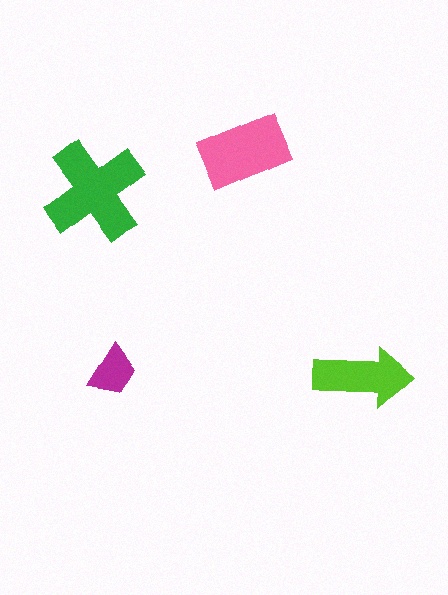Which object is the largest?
The green cross.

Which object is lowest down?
The magenta trapezoid is bottommost.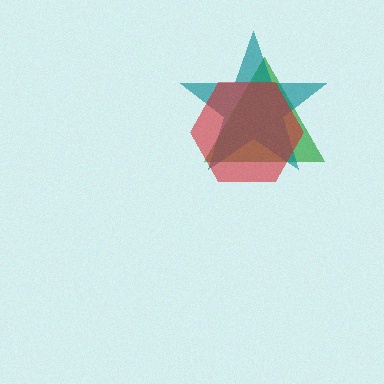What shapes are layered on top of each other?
The layered shapes are: a green triangle, a teal star, a red hexagon.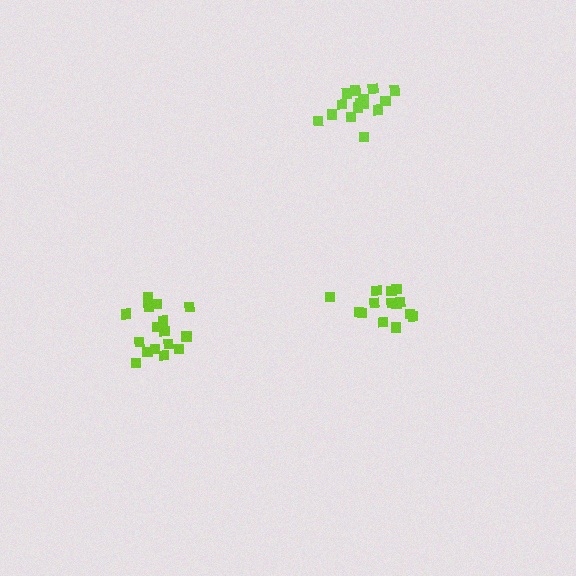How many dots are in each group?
Group 1: 15 dots, Group 2: 16 dots, Group 3: 14 dots (45 total).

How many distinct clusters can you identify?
There are 3 distinct clusters.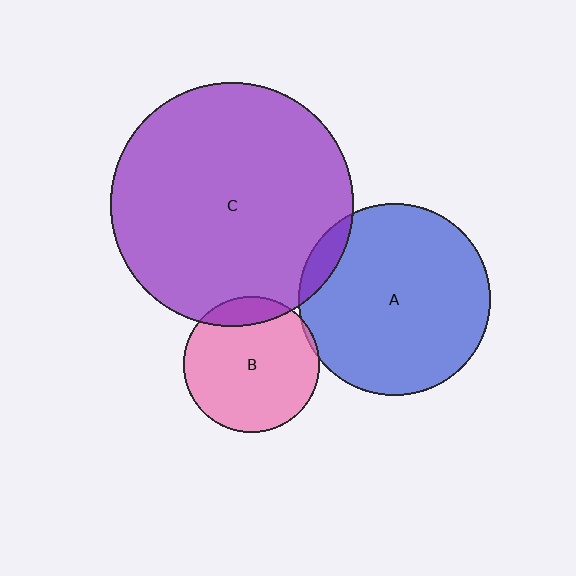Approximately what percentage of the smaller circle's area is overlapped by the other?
Approximately 5%.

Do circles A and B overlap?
Yes.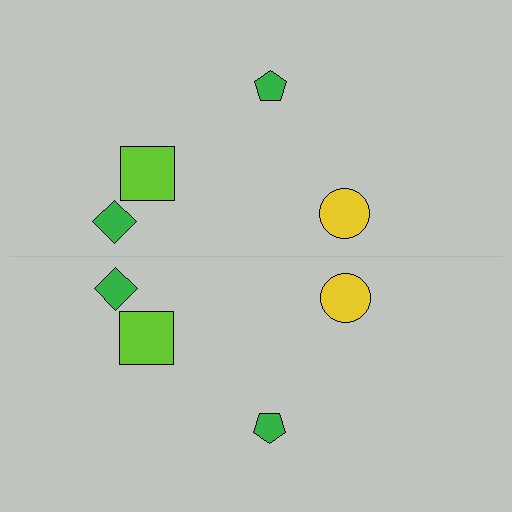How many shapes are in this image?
There are 8 shapes in this image.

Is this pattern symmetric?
Yes, this pattern has bilateral (reflection) symmetry.